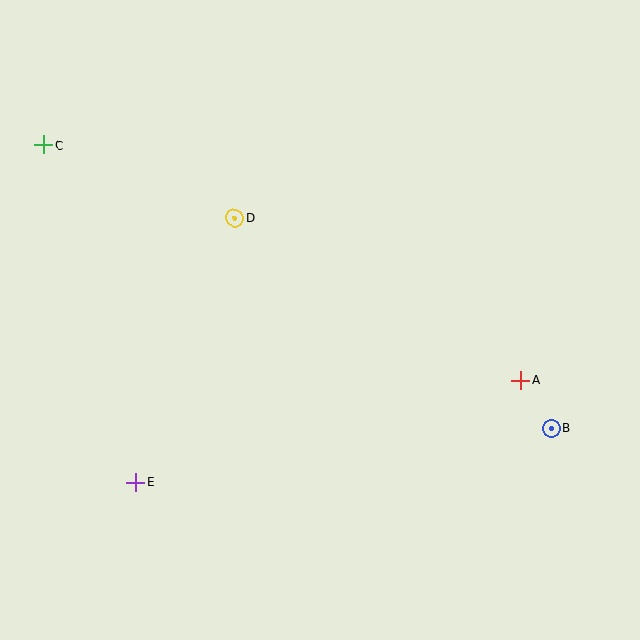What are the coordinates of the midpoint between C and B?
The midpoint between C and B is at (298, 287).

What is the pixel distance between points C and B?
The distance between C and B is 582 pixels.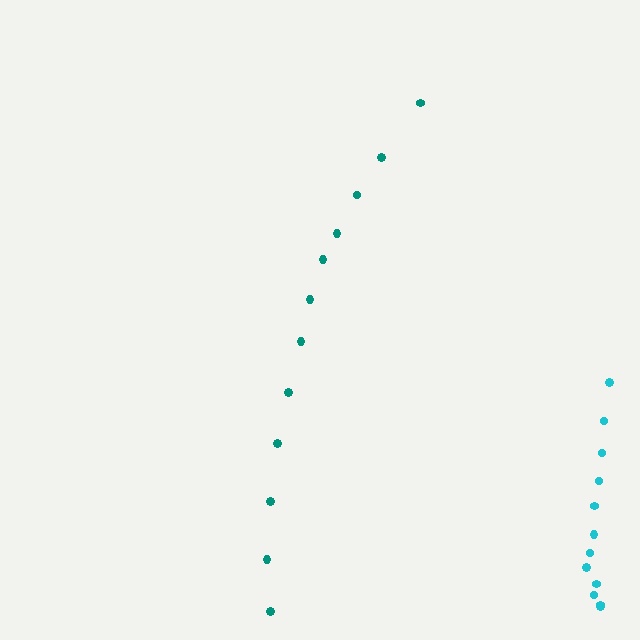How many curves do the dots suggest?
There are 2 distinct paths.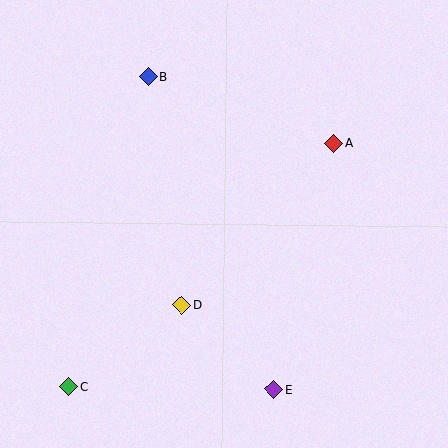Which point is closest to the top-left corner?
Point B is closest to the top-left corner.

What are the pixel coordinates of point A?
Point A is at (333, 144).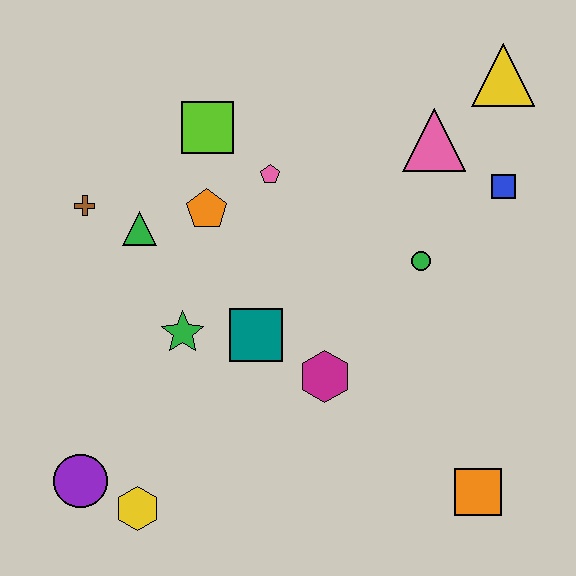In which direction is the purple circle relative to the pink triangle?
The purple circle is to the left of the pink triangle.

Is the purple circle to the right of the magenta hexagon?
No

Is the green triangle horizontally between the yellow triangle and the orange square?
No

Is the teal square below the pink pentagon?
Yes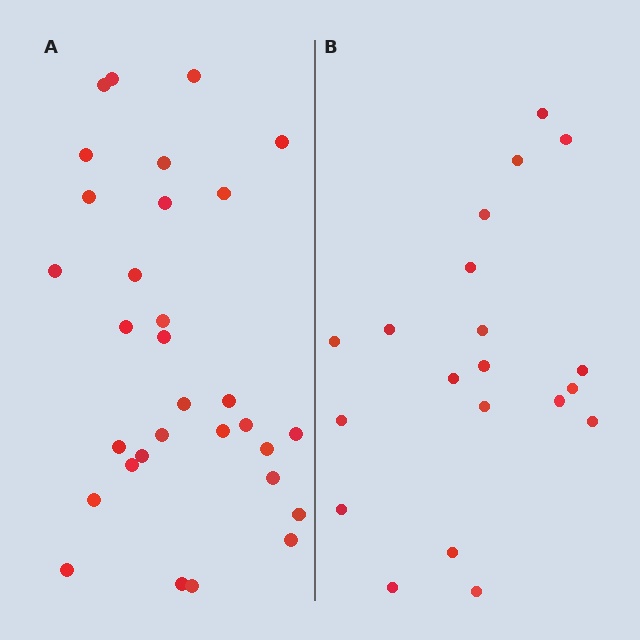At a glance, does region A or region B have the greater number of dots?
Region A (the left region) has more dots.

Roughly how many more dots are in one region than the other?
Region A has roughly 12 or so more dots than region B.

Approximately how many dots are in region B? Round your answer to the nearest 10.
About 20 dots.